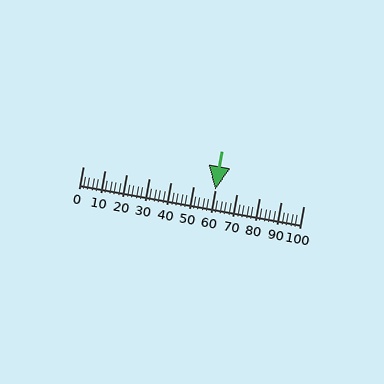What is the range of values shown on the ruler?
The ruler shows values from 0 to 100.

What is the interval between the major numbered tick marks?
The major tick marks are spaced 10 units apart.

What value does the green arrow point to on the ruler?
The green arrow points to approximately 60.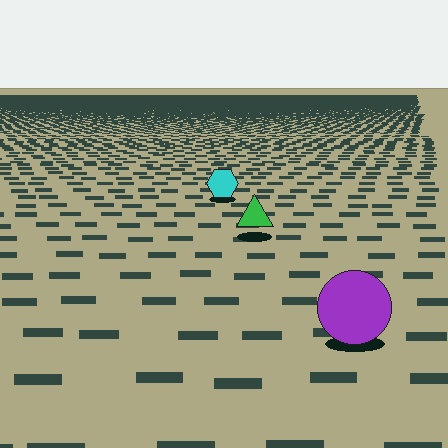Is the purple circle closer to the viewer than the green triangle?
Yes. The purple circle is closer — you can tell from the texture gradient: the ground texture is coarser near it.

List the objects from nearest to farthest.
From nearest to farthest: the purple circle, the green triangle, the cyan hexagon.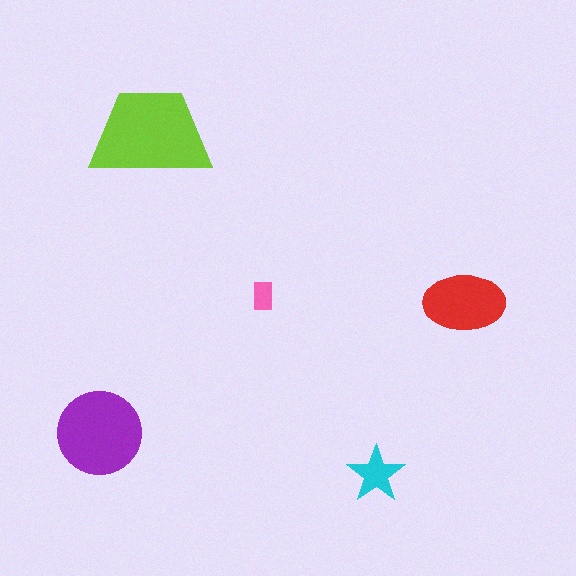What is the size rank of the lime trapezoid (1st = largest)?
1st.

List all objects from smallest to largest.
The pink rectangle, the cyan star, the red ellipse, the purple circle, the lime trapezoid.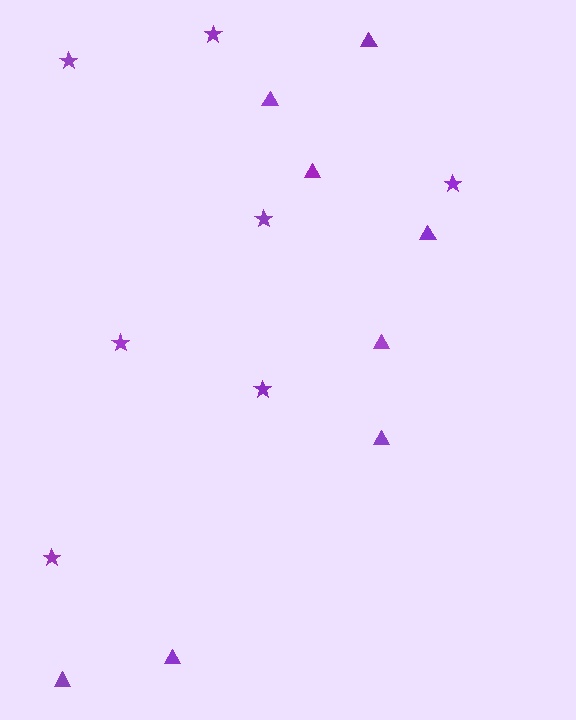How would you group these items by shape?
There are 2 groups: one group of stars (7) and one group of triangles (8).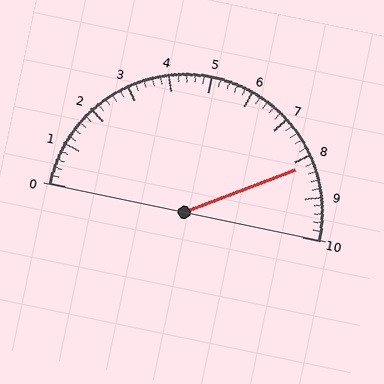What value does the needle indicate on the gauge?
The needle indicates approximately 8.2.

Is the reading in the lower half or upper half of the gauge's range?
The reading is in the upper half of the range (0 to 10).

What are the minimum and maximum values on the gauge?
The gauge ranges from 0 to 10.